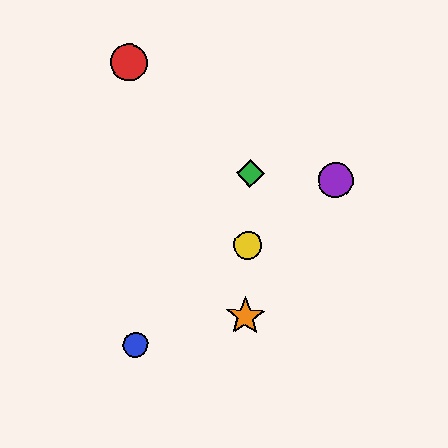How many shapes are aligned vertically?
3 shapes (the green diamond, the yellow circle, the orange star) are aligned vertically.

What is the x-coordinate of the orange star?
The orange star is at x≈245.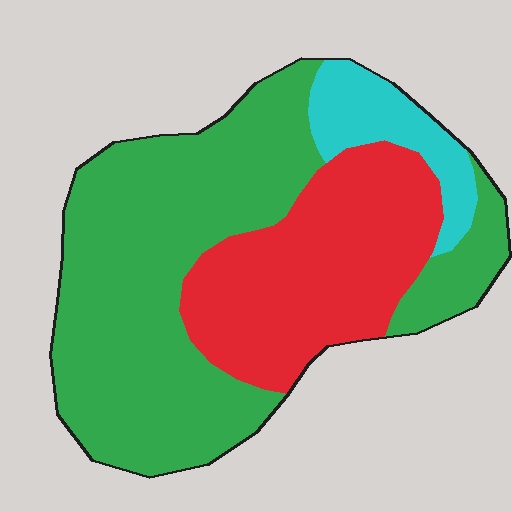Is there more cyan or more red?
Red.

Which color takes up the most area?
Green, at roughly 60%.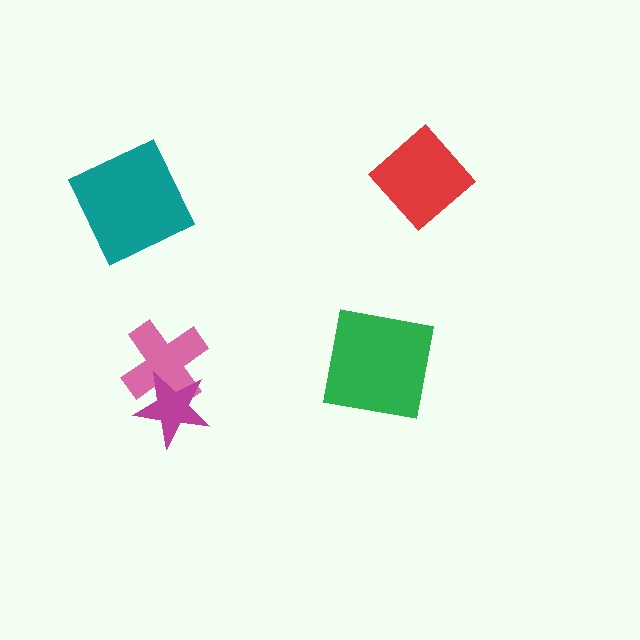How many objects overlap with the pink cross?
1 object overlaps with the pink cross.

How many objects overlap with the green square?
0 objects overlap with the green square.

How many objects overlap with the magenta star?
1 object overlaps with the magenta star.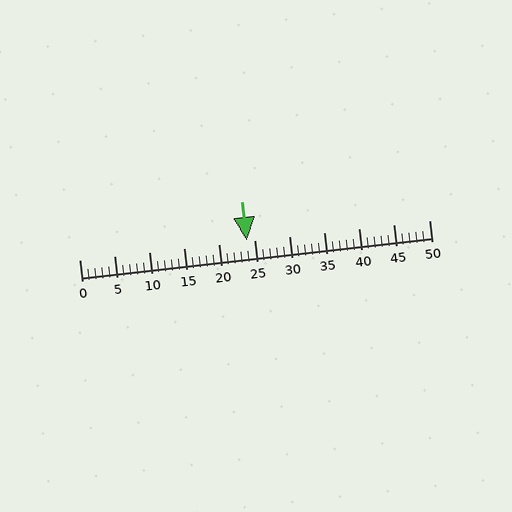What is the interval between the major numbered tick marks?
The major tick marks are spaced 5 units apart.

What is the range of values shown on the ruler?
The ruler shows values from 0 to 50.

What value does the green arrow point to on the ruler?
The green arrow points to approximately 24.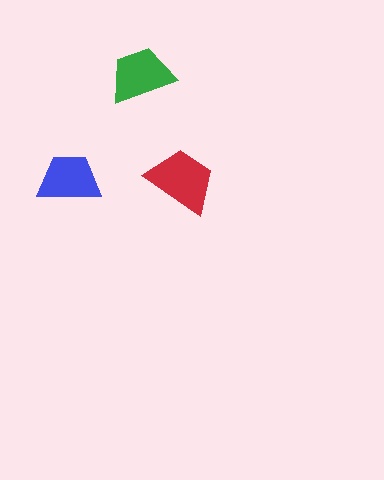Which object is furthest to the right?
The red trapezoid is rightmost.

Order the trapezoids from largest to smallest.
the red one, the green one, the blue one.